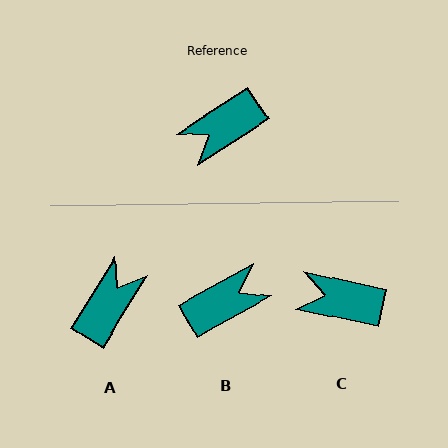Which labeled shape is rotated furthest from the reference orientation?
B, about 176 degrees away.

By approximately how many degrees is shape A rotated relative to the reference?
Approximately 155 degrees clockwise.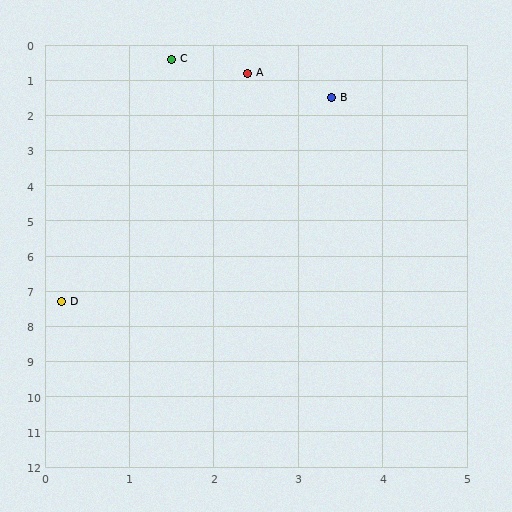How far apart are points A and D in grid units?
Points A and D are about 6.9 grid units apart.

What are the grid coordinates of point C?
Point C is at approximately (1.5, 0.4).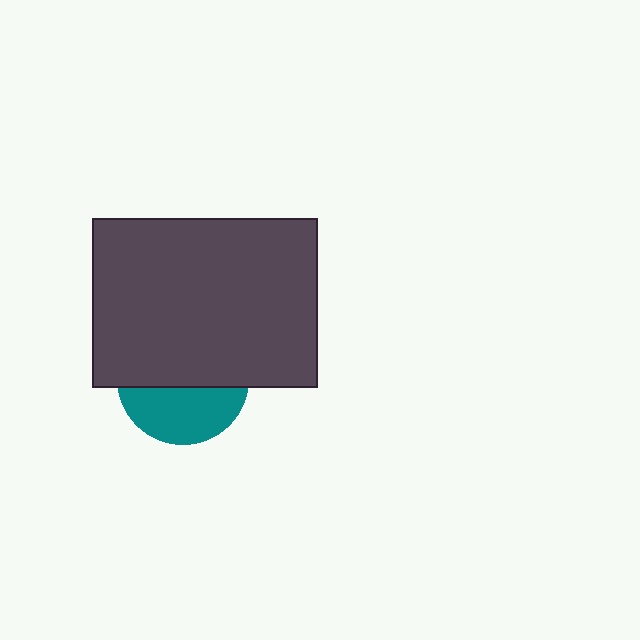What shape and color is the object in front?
The object in front is a dark gray rectangle.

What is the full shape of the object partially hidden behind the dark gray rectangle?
The partially hidden object is a teal circle.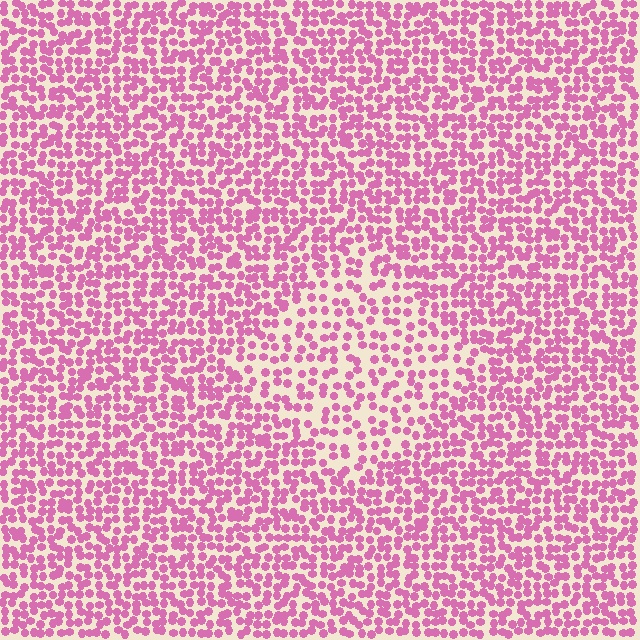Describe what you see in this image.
The image contains small pink elements arranged at two different densities. A diamond-shaped region is visible where the elements are less densely packed than the surrounding area.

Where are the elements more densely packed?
The elements are more densely packed outside the diamond boundary.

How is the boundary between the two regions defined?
The boundary is defined by a change in element density (approximately 1.7x ratio). All elements are the same color, size, and shape.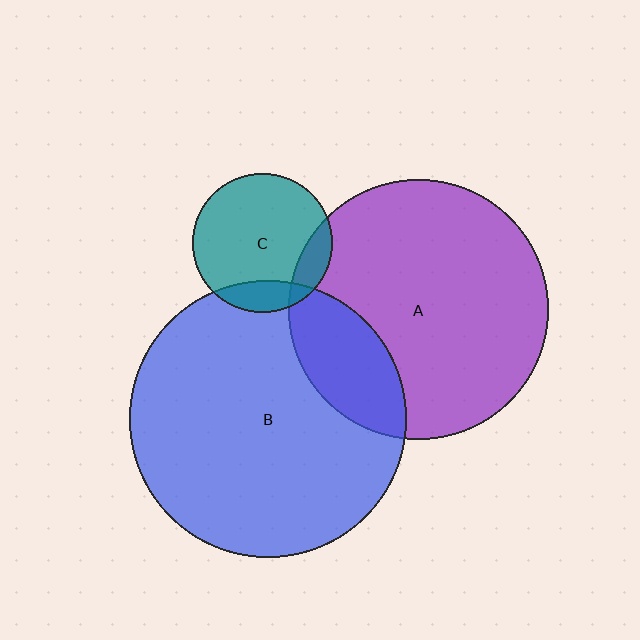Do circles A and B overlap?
Yes.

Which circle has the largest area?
Circle B (blue).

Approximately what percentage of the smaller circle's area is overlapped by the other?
Approximately 20%.